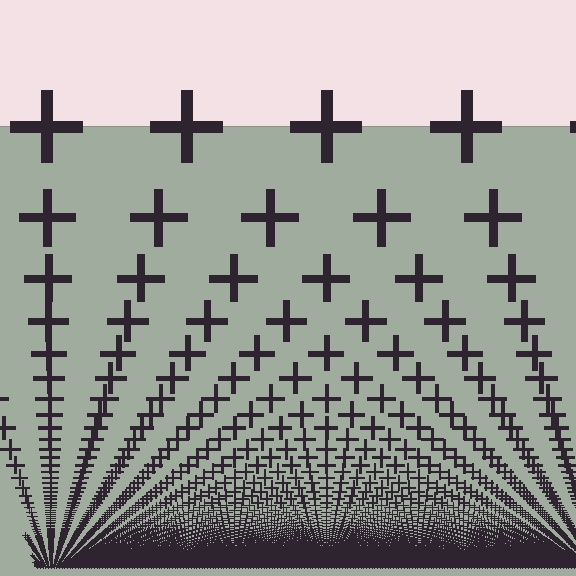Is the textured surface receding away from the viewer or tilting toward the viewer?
The surface appears to tilt toward the viewer. Texture elements get larger and sparser toward the top.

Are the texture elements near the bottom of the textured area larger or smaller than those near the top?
Smaller. The gradient is inverted — elements near the bottom are smaller and denser.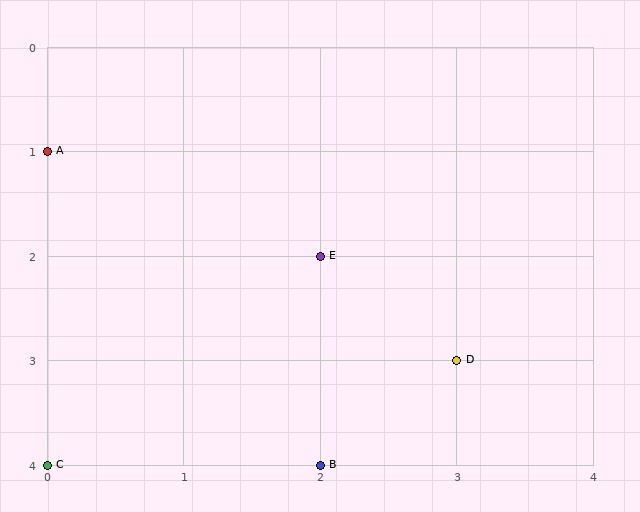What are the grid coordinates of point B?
Point B is at grid coordinates (2, 4).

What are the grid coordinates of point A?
Point A is at grid coordinates (0, 1).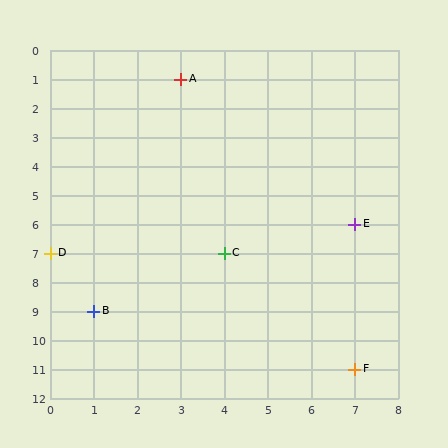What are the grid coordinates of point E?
Point E is at grid coordinates (7, 6).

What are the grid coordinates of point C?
Point C is at grid coordinates (4, 7).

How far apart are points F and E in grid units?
Points F and E are 5 rows apart.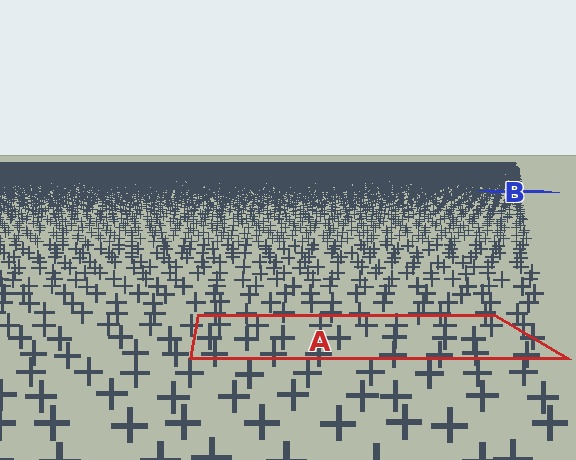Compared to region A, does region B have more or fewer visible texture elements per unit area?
Region B has more texture elements per unit area — they are packed more densely because it is farther away.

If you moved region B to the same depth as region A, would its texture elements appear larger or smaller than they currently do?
They would appear larger. At a closer depth, the same texture elements are projected at a bigger on-screen size.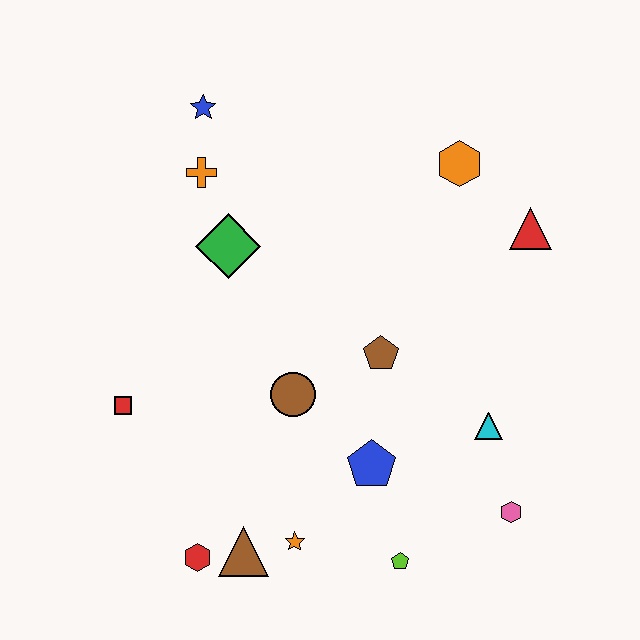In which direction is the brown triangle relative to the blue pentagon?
The brown triangle is to the left of the blue pentagon.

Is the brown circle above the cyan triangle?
Yes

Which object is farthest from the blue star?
The pink hexagon is farthest from the blue star.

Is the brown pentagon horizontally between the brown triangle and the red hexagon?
No